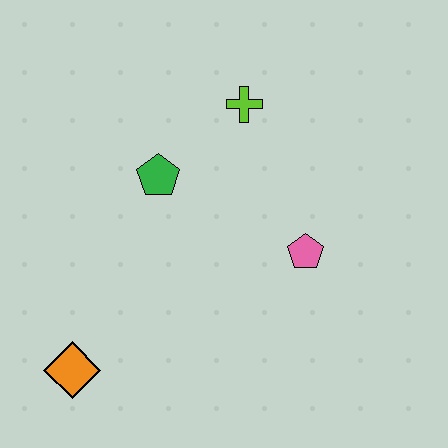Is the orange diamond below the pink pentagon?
Yes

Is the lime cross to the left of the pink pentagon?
Yes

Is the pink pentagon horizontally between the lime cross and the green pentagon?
No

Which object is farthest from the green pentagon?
The orange diamond is farthest from the green pentagon.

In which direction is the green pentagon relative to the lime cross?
The green pentagon is to the left of the lime cross.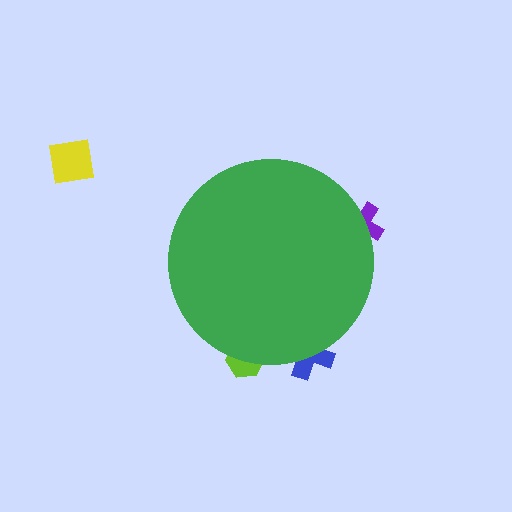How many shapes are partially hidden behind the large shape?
3 shapes are partially hidden.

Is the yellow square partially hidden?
No, the yellow square is fully visible.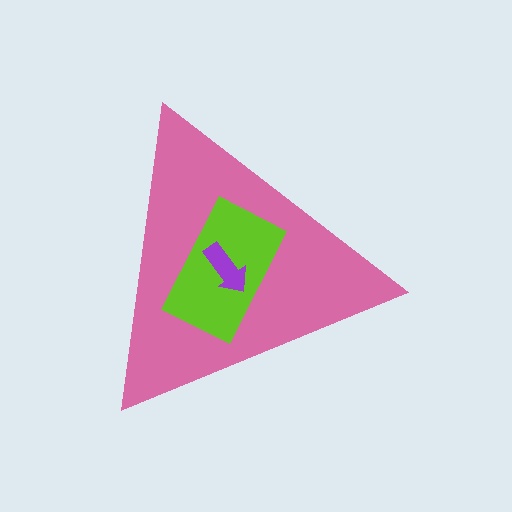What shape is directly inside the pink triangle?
The lime rectangle.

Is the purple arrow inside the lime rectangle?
Yes.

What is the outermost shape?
The pink triangle.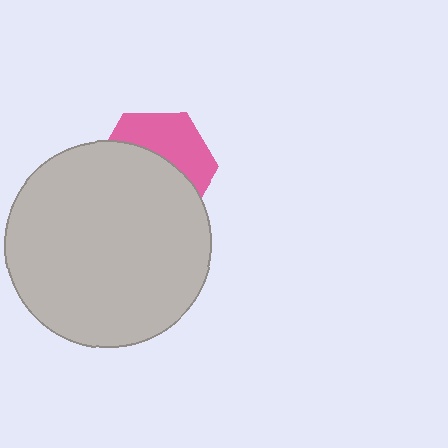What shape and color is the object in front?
The object in front is a light gray circle.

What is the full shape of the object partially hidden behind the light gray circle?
The partially hidden object is a pink hexagon.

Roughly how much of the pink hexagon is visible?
A small part of it is visible (roughly 41%).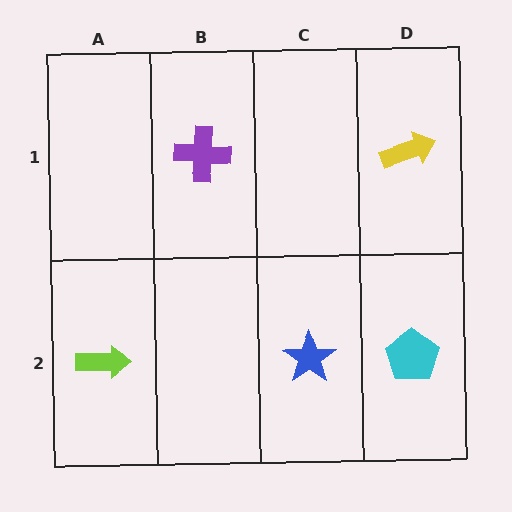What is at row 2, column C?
A blue star.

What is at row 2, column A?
A lime arrow.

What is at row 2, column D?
A cyan pentagon.